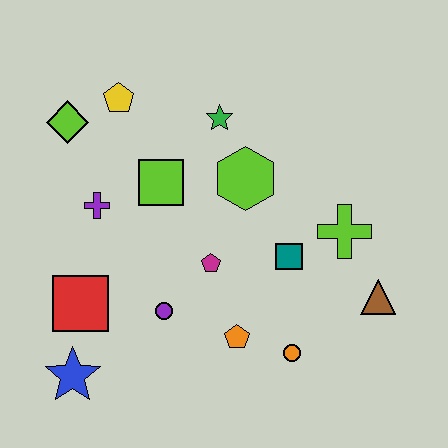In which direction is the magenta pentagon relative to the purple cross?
The magenta pentagon is to the right of the purple cross.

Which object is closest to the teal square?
The lime cross is closest to the teal square.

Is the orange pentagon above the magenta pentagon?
No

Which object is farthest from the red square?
The brown triangle is farthest from the red square.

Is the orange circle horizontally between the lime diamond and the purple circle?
No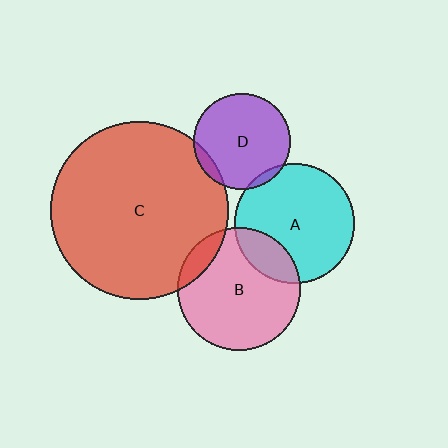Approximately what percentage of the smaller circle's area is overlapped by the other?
Approximately 10%.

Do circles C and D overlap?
Yes.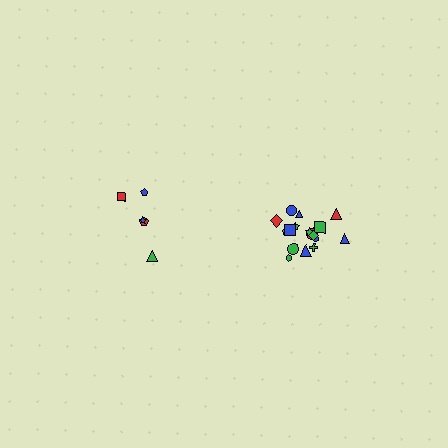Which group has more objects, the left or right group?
The right group.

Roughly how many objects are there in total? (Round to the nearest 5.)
Roughly 25 objects in total.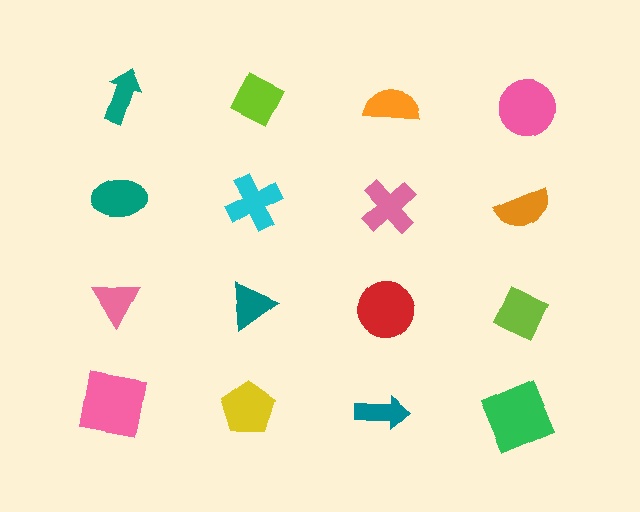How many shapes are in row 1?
4 shapes.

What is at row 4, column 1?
A pink square.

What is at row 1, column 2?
A lime diamond.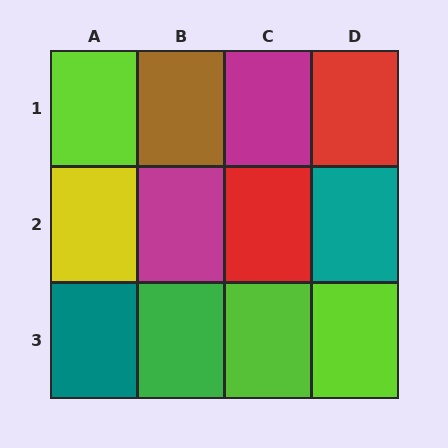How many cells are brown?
1 cell is brown.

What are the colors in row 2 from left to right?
Yellow, magenta, red, teal.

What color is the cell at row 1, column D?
Red.